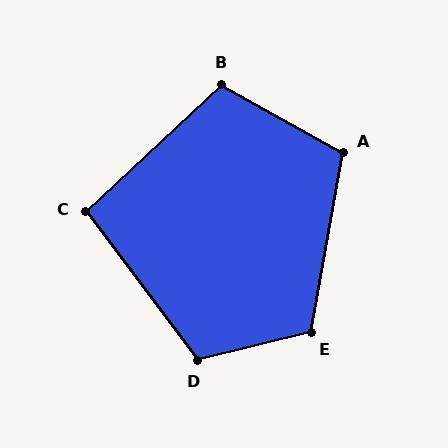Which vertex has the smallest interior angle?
C, at approximately 96 degrees.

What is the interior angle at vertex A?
Approximately 109 degrees (obtuse).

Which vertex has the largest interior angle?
E, at approximately 114 degrees.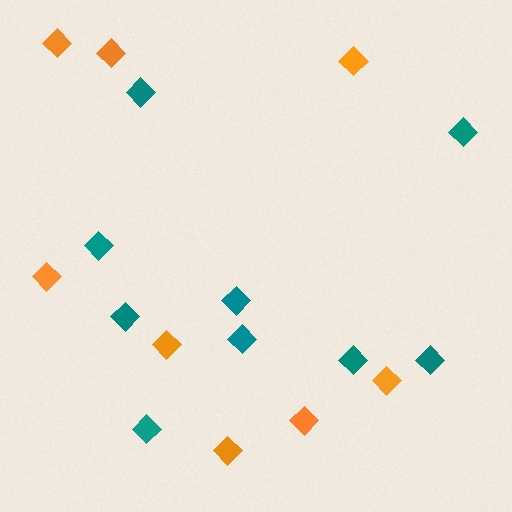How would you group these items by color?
There are 2 groups: one group of teal diamonds (9) and one group of orange diamonds (8).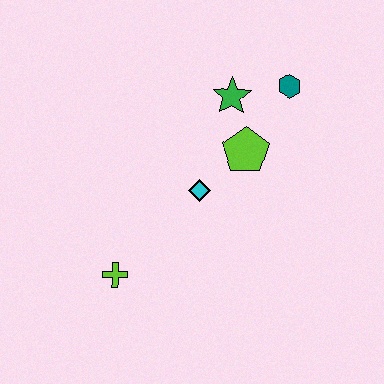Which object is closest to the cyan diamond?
The lime pentagon is closest to the cyan diamond.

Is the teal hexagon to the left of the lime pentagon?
No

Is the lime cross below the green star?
Yes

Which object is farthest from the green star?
The lime cross is farthest from the green star.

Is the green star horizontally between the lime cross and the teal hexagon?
Yes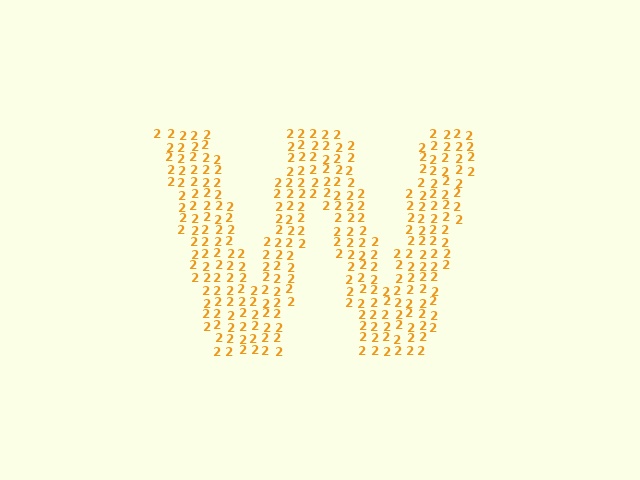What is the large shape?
The large shape is the letter W.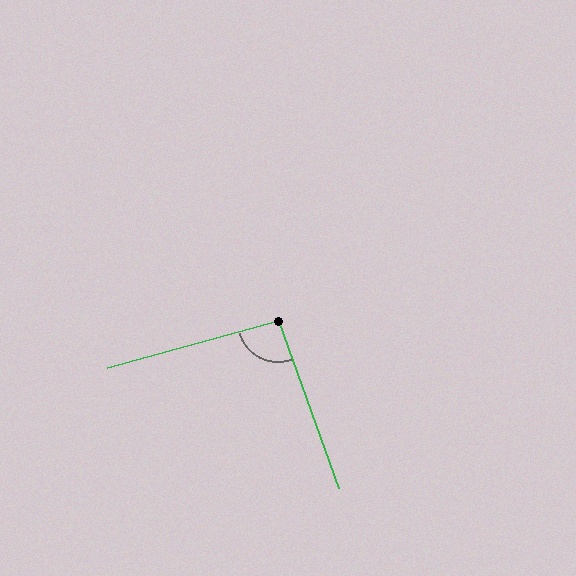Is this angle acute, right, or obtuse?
It is approximately a right angle.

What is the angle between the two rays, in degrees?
Approximately 95 degrees.